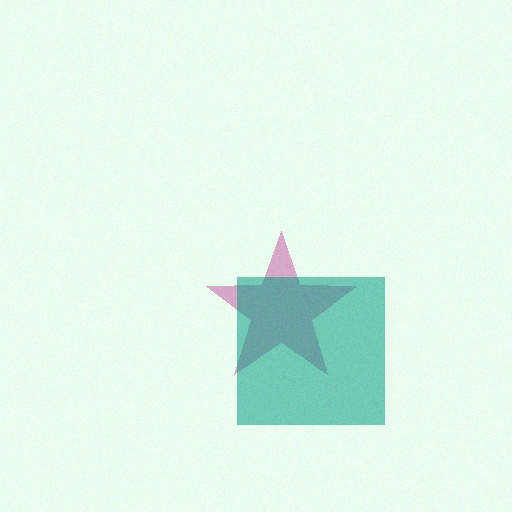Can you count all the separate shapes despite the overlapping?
Yes, there are 2 separate shapes.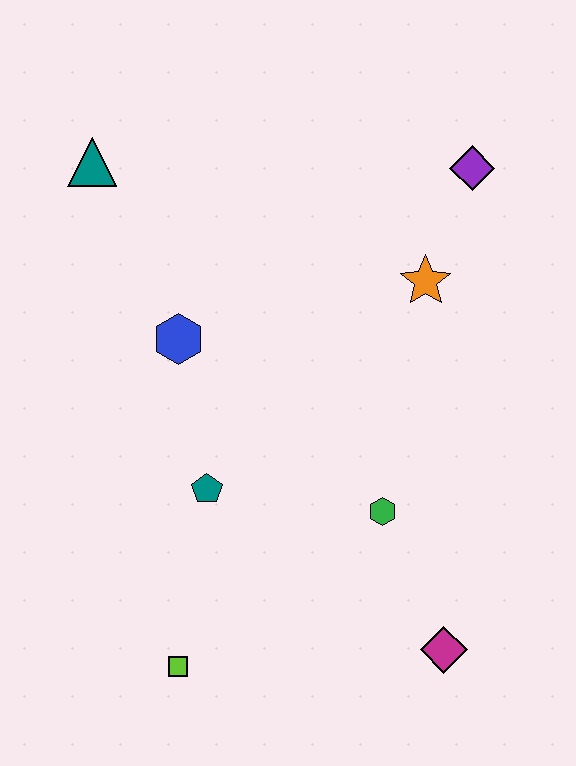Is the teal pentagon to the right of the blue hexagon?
Yes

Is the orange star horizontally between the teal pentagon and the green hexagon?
No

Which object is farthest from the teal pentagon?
The purple diamond is farthest from the teal pentagon.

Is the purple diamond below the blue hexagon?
No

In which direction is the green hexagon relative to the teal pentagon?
The green hexagon is to the right of the teal pentagon.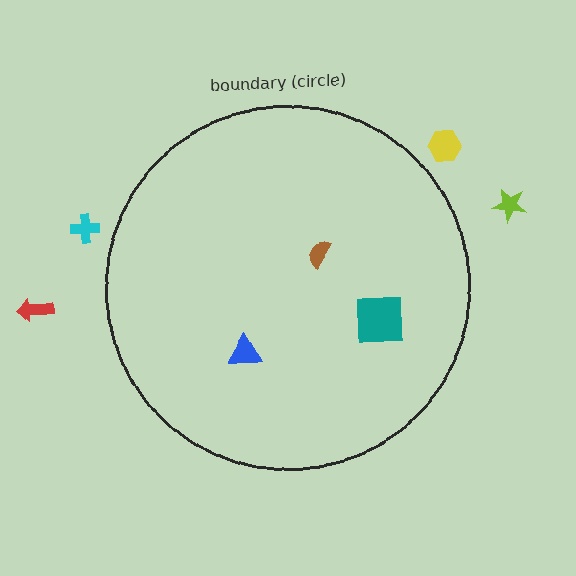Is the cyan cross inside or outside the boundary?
Outside.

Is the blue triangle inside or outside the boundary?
Inside.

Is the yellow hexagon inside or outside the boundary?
Outside.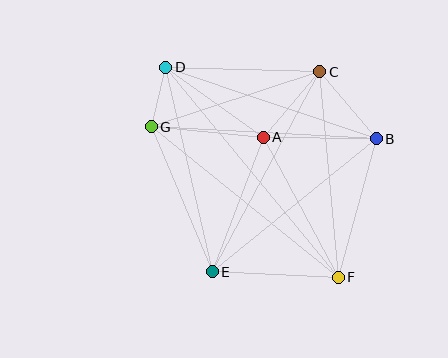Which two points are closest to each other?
Points D and G are closest to each other.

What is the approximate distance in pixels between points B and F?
The distance between B and F is approximately 144 pixels.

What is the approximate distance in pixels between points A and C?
The distance between A and C is approximately 86 pixels.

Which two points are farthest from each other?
Points D and F are farthest from each other.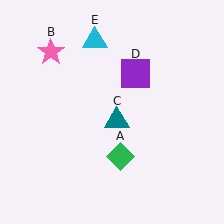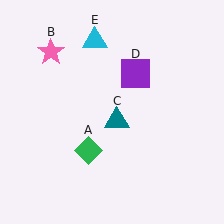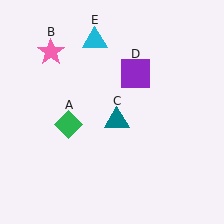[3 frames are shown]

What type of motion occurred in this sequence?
The green diamond (object A) rotated clockwise around the center of the scene.